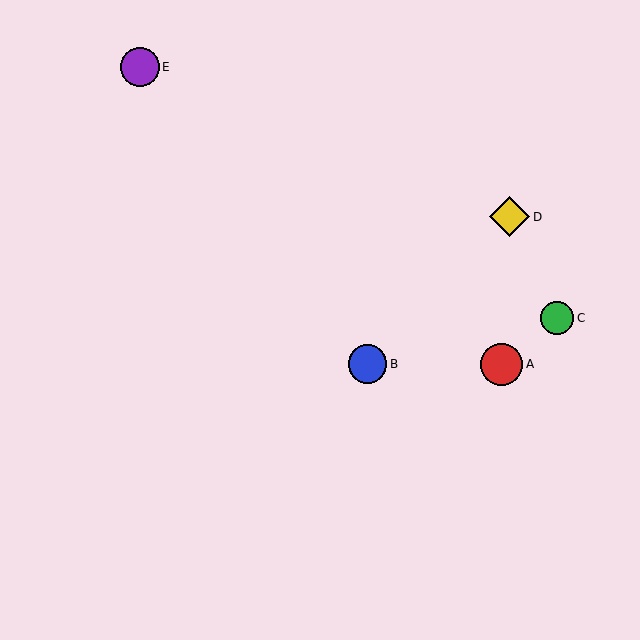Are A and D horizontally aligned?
No, A is at y≈364 and D is at y≈217.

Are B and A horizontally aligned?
Yes, both are at y≈364.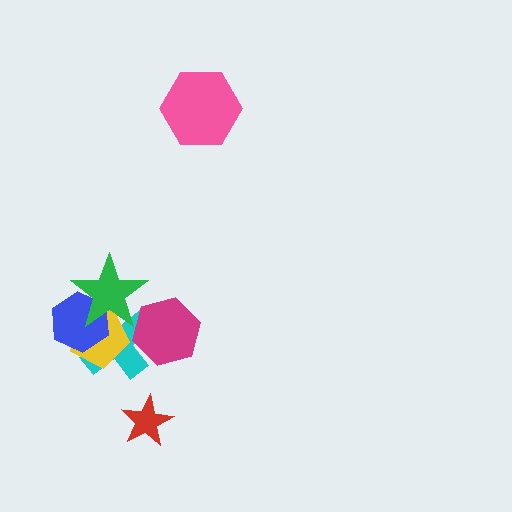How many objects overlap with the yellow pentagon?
3 objects overlap with the yellow pentagon.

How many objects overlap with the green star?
3 objects overlap with the green star.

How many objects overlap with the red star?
0 objects overlap with the red star.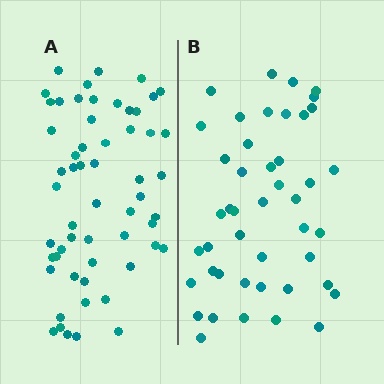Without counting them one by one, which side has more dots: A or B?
Region A (the left region) has more dots.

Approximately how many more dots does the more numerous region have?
Region A has roughly 12 or so more dots than region B.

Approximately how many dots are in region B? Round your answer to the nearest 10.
About 40 dots. (The exact count is 45, which rounds to 40.)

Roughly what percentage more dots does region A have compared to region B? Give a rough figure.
About 25% more.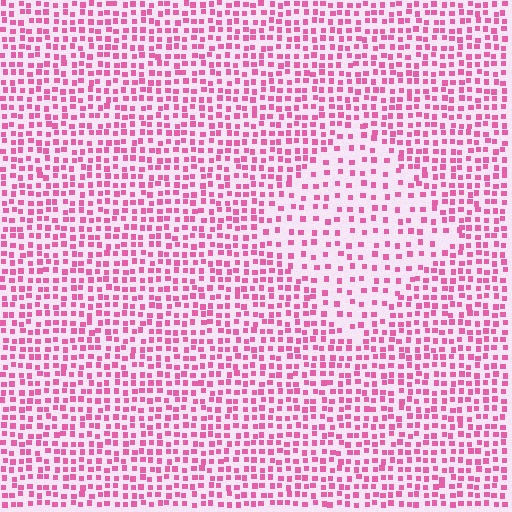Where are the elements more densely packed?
The elements are more densely packed outside the diamond boundary.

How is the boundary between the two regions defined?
The boundary is defined by a change in element density (approximately 1.9x ratio). All elements are the same color, size, and shape.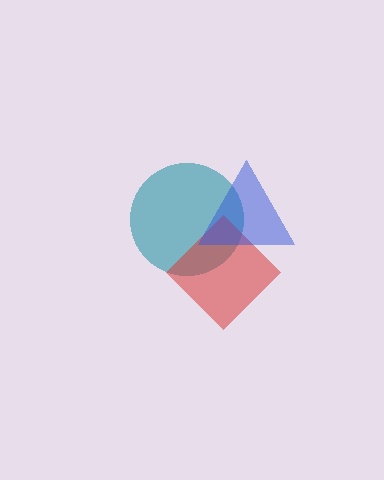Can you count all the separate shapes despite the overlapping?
Yes, there are 3 separate shapes.